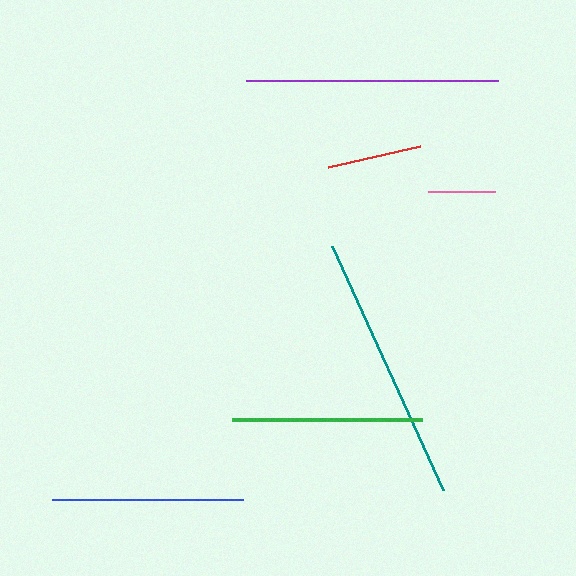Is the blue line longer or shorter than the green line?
The blue line is longer than the green line.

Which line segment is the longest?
The teal line is the longest at approximately 268 pixels.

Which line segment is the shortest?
The pink line is the shortest at approximately 66 pixels.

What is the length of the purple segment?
The purple segment is approximately 252 pixels long.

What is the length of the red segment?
The red segment is approximately 94 pixels long.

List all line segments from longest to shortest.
From longest to shortest: teal, purple, blue, green, red, pink.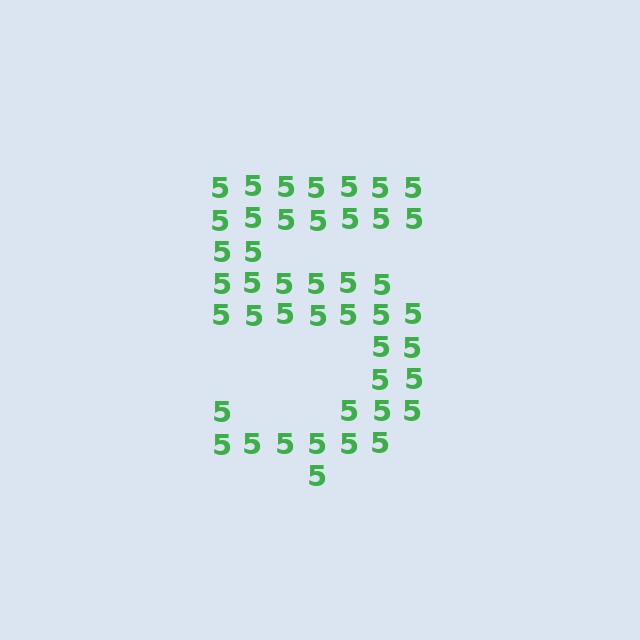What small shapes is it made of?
It is made of small digit 5's.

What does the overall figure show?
The overall figure shows the digit 5.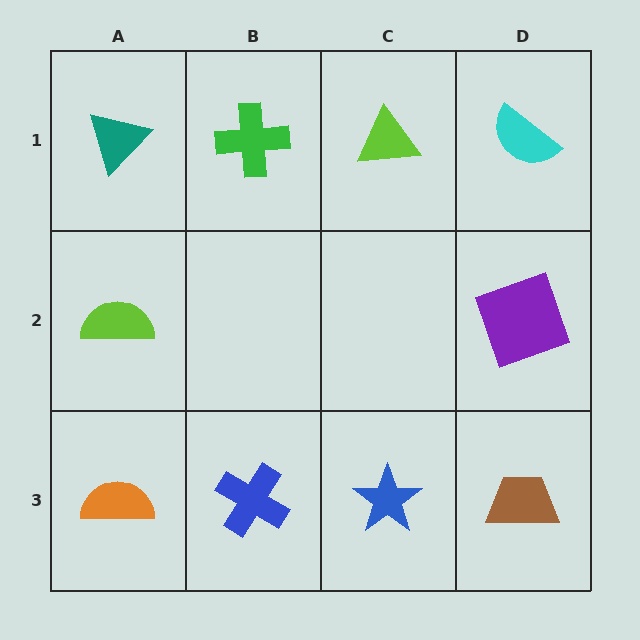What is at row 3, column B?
A blue cross.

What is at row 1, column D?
A cyan semicircle.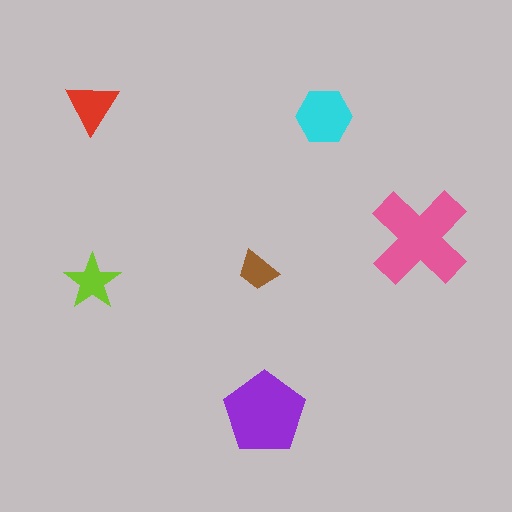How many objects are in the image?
There are 6 objects in the image.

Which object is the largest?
The pink cross.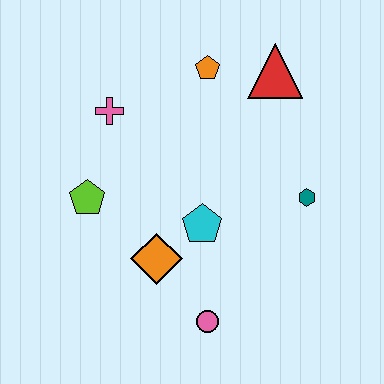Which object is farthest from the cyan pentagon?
The red triangle is farthest from the cyan pentagon.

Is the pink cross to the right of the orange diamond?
No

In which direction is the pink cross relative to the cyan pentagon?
The pink cross is above the cyan pentagon.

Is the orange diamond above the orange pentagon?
No